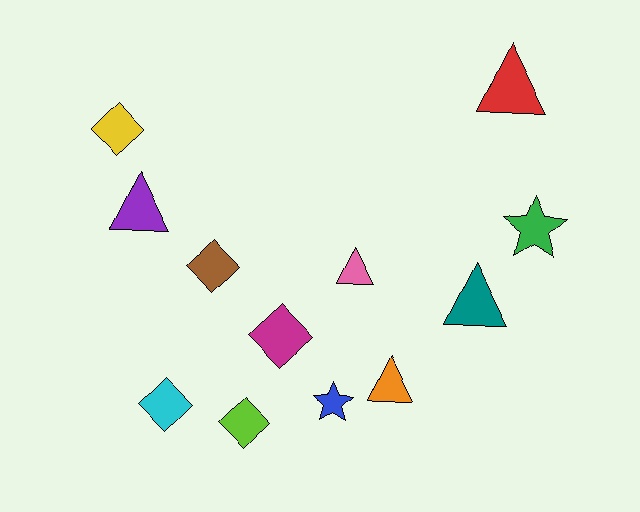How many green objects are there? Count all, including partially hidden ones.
There is 1 green object.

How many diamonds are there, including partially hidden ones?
There are 5 diamonds.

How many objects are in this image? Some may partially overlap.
There are 12 objects.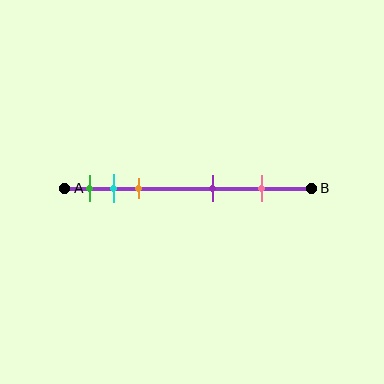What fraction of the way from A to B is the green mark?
The green mark is approximately 10% (0.1) of the way from A to B.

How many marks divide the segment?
There are 5 marks dividing the segment.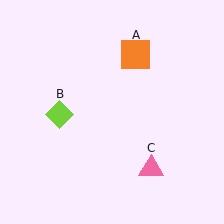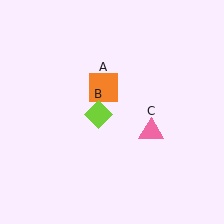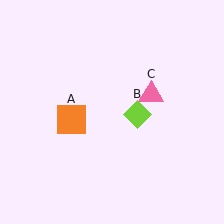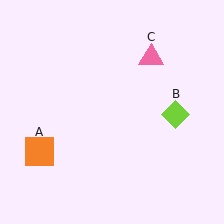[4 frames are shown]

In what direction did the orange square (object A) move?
The orange square (object A) moved down and to the left.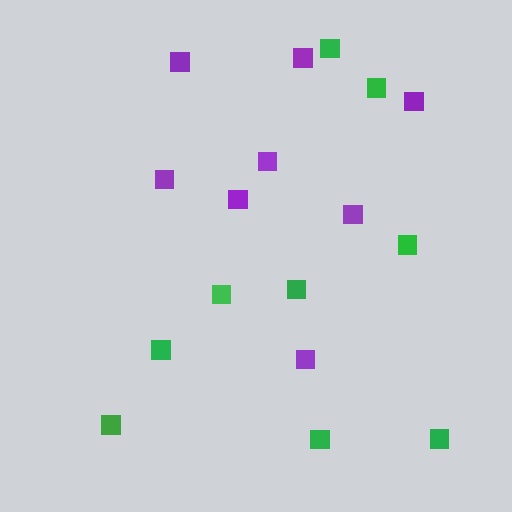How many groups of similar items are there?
There are 2 groups: one group of purple squares (8) and one group of green squares (9).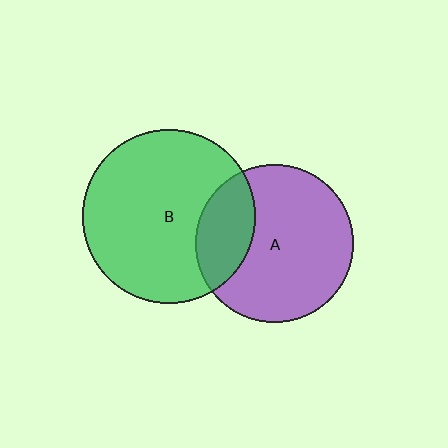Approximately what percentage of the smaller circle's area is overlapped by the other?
Approximately 25%.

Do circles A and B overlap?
Yes.